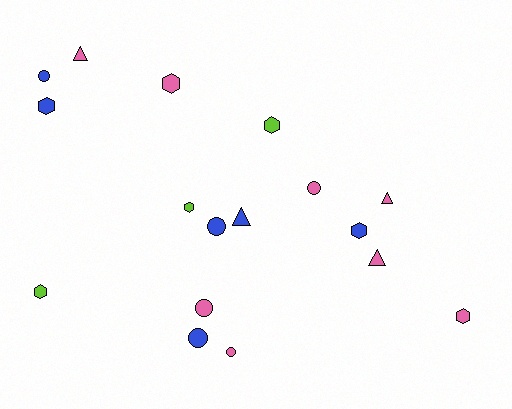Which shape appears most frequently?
Hexagon, with 7 objects.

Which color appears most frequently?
Pink, with 8 objects.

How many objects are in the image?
There are 17 objects.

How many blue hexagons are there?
There are 2 blue hexagons.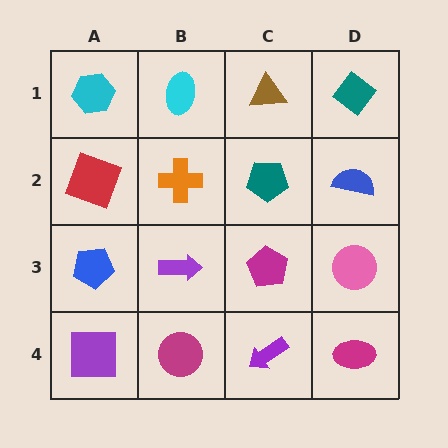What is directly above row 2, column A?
A cyan hexagon.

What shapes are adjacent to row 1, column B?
An orange cross (row 2, column B), a cyan hexagon (row 1, column A), a brown triangle (row 1, column C).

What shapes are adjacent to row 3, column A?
A red square (row 2, column A), a purple square (row 4, column A), a purple arrow (row 3, column B).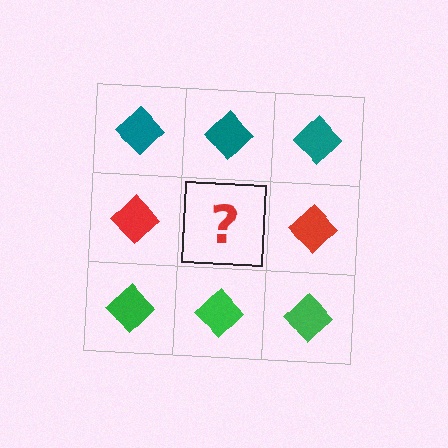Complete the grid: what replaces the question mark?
The question mark should be replaced with a red diamond.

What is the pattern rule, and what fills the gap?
The rule is that each row has a consistent color. The gap should be filled with a red diamond.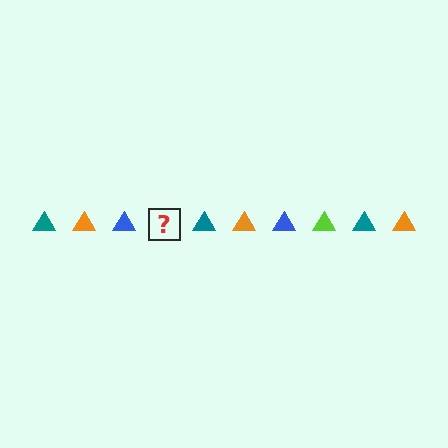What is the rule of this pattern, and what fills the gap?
The rule is that the pattern cycles through teal, orange, blue, lime triangles. The gap should be filled with a lime triangle.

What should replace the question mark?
The question mark should be replaced with a lime triangle.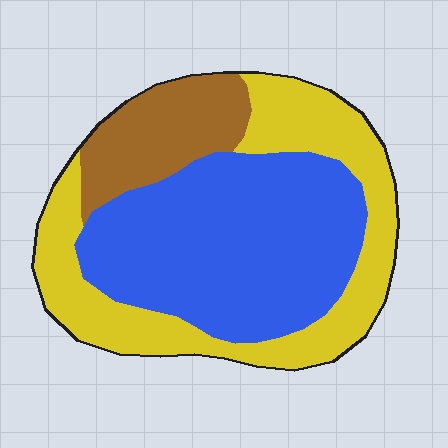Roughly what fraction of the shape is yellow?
Yellow covers about 35% of the shape.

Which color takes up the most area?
Blue, at roughly 45%.